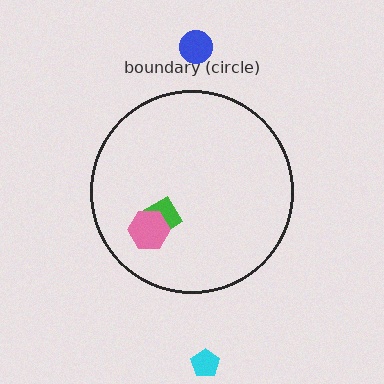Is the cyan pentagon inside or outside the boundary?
Outside.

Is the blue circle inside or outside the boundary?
Outside.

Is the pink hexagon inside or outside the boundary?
Inside.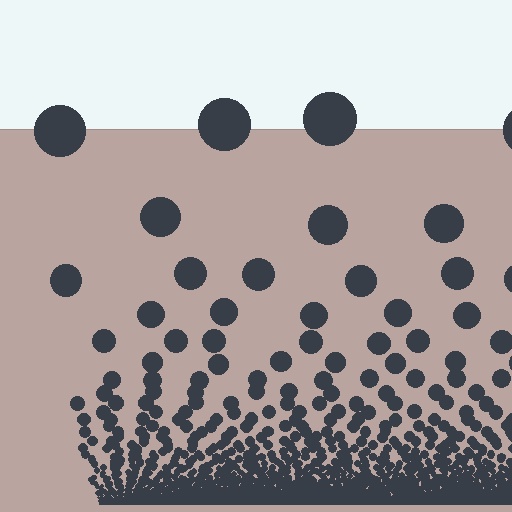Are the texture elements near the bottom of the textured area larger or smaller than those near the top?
Smaller. The gradient is inverted — elements near the bottom are smaller and denser.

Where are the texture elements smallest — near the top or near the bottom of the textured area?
Near the bottom.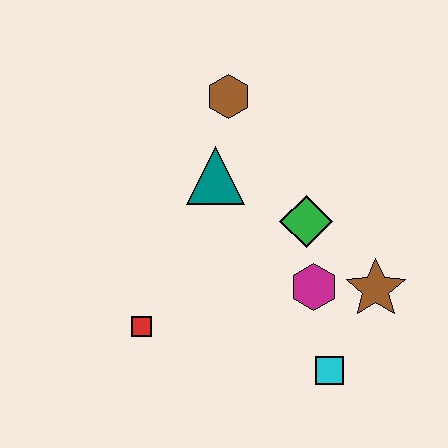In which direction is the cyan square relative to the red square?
The cyan square is to the right of the red square.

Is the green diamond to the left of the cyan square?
Yes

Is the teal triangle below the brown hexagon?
Yes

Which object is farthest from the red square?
The brown hexagon is farthest from the red square.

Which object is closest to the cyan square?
The magenta hexagon is closest to the cyan square.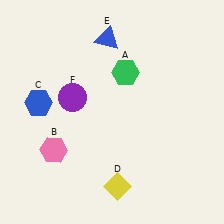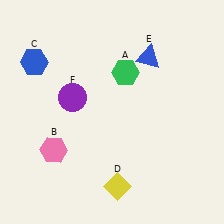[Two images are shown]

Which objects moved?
The objects that moved are: the blue hexagon (C), the blue triangle (E).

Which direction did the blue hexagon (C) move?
The blue hexagon (C) moved up.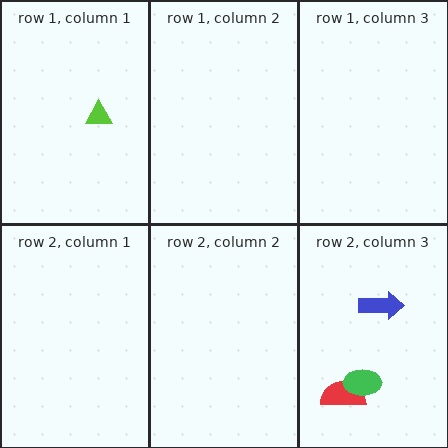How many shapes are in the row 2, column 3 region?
3.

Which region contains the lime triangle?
The row 1, column 1 region.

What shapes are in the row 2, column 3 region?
The blue arrow, the red semicircle, the green ellipse.